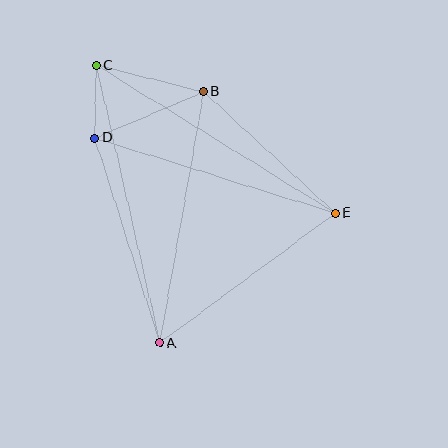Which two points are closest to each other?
Points C and D are closest to each other.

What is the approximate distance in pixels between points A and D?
The distance between A and D is approximately 215 pixels.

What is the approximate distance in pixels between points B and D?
The distance between B and D is approximately 118 pixels.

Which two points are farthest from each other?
Points A and C are farthest from each other.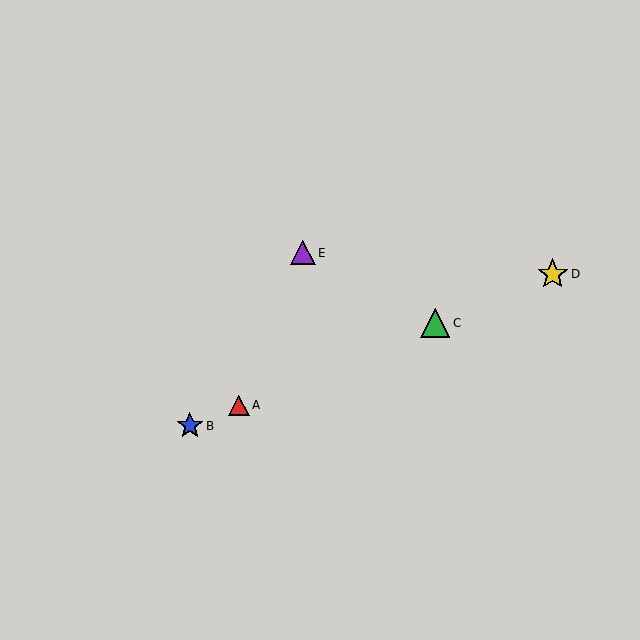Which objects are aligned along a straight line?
Objects A, B, C, D are aligned along a straight line.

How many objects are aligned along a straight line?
4 objects (A, B, C, D) are aligned along a straight line.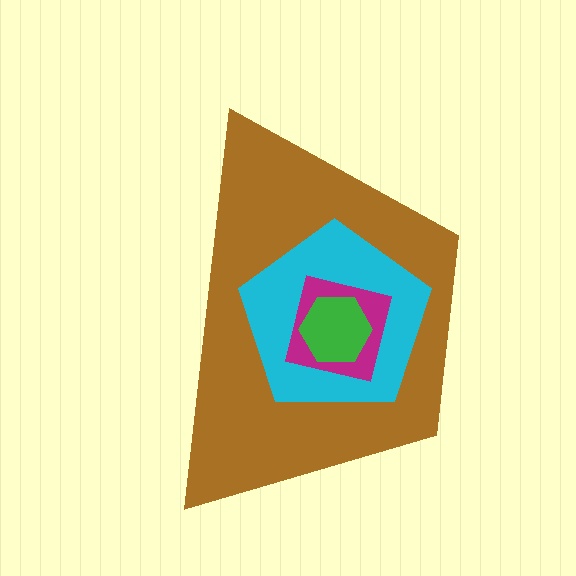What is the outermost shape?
The brown trapezoid.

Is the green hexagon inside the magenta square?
Yes.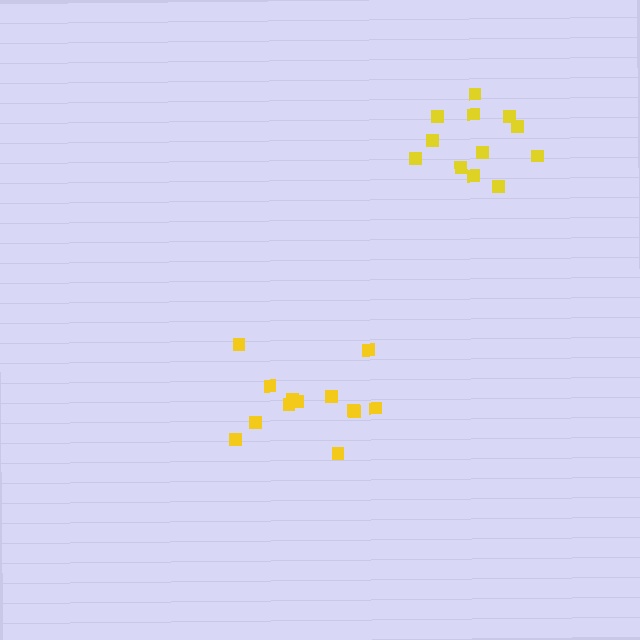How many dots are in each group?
Group 1: 12 dots, Group 2: 13 dots (25 total).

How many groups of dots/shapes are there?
There are 2 groups.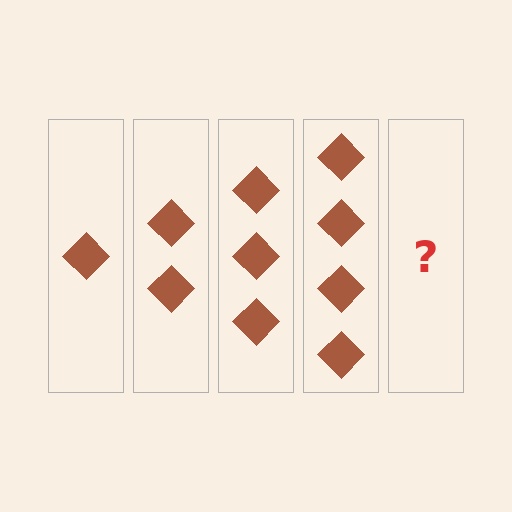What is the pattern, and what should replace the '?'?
The pattern is that each step adds one more diamond. The '?' should be 5 diamonds.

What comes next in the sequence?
The next element should be 5 diamonds.